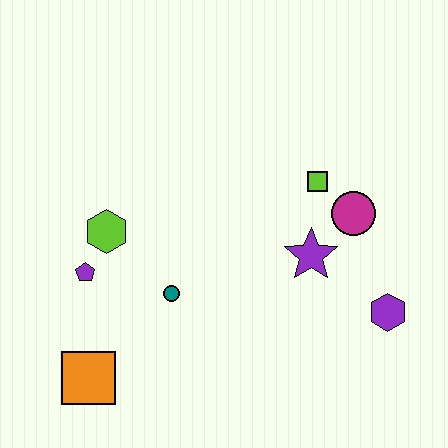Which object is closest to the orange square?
The purple pentagon is closest to the orange square.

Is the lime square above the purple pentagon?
Yes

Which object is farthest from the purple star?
The orange square is farthest from the purple star.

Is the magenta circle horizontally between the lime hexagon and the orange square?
No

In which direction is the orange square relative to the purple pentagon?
The orange square is below the purple pentagon.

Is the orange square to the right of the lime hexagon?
No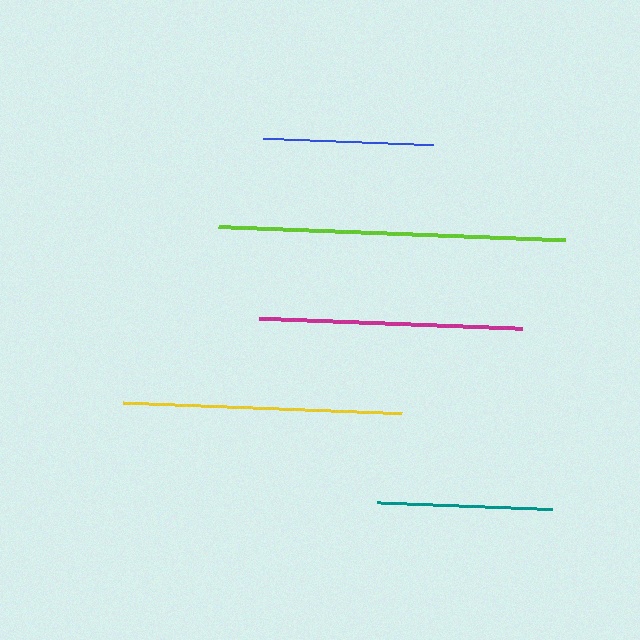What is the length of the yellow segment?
The yellow segment is approximately 278 pixels long.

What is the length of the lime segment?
The lime segment is approximately 348 pixels long.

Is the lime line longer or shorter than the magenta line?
The lime line is longer than the magenta line.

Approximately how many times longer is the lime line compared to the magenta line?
The lime line is approximately 1.3 times the length of the magenta line.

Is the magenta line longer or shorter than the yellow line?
The yellow line is longer than the magenta line.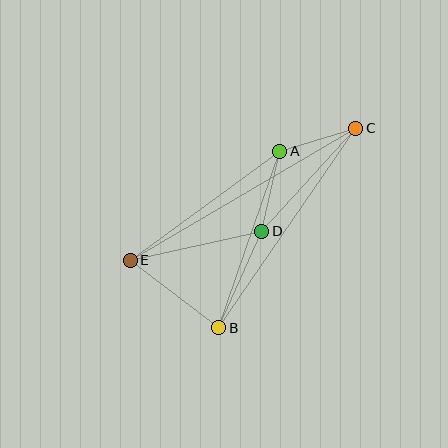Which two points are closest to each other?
Points A and C are closest to each other.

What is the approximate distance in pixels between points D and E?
The distance between D and E is approximately 135 pixels.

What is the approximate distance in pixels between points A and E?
The distance between A and E is approximately 185 pixels.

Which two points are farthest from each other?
Points C and E are farthest from each other.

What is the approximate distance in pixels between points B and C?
The distance between B and C is approximately 242 pixels.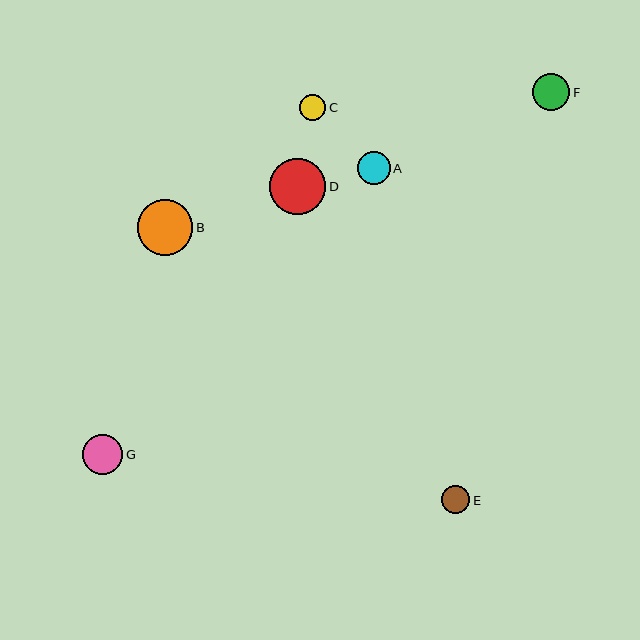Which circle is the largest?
Circle D is the largest with a size of approximately 56 pixels.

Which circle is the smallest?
Circle C is the smallest with a size of approximately 26 pixels.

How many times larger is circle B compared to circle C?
Circle B is approximately 2.1 times the size of circle C.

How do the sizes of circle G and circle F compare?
Circle G and circle F are approximately the same size.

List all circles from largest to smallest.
From largest to smallest: D, B, G, F, A, E, C.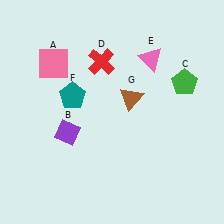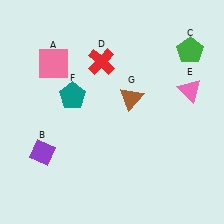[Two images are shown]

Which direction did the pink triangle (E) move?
The pink triangle (E) moved right.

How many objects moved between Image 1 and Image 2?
3 objects moved between the two images.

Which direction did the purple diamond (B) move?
The purple diamond (B) moved left.